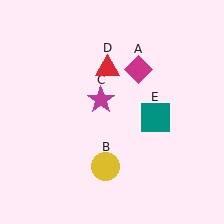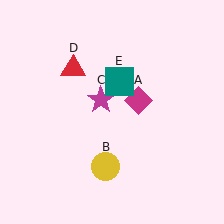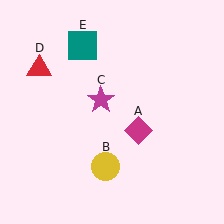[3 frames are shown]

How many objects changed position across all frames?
3 objects changed position: magenta diamond (object A), red triangle (object D), teal square (object E).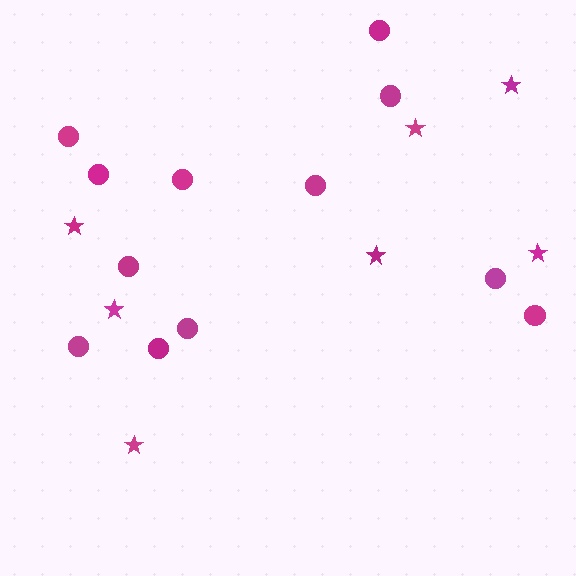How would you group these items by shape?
There are 2 groups: one group of circles (12) and one group of stars (7).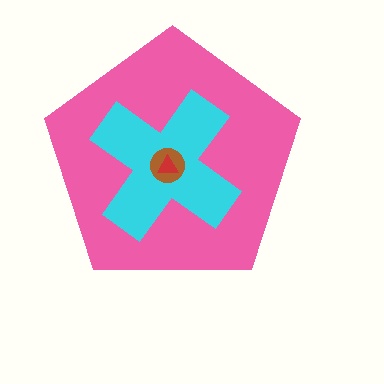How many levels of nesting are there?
4.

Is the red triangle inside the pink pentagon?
Yes.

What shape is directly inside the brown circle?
The red triangle.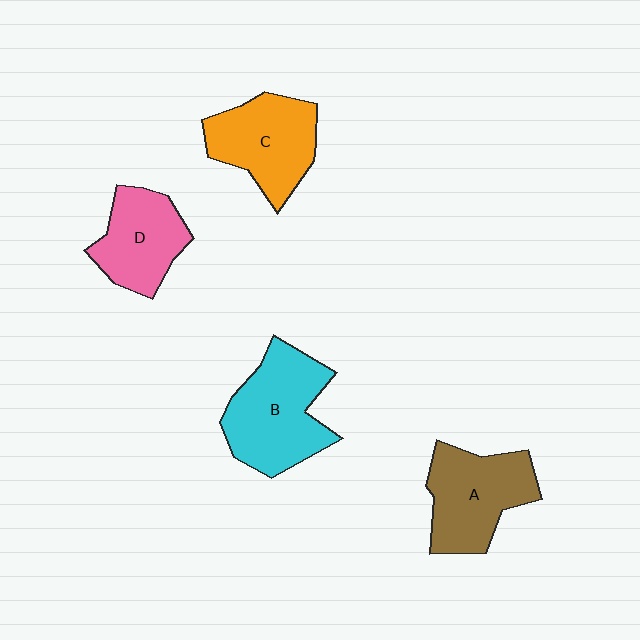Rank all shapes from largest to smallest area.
From largest to smallest: B (cyan), A (brown), C (orange), D (pink).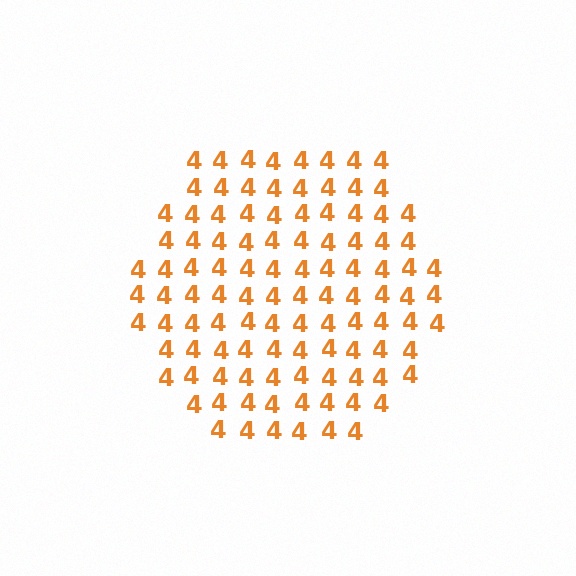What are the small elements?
The small elements are digit 4's.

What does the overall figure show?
The overall figure shows a hexagon.